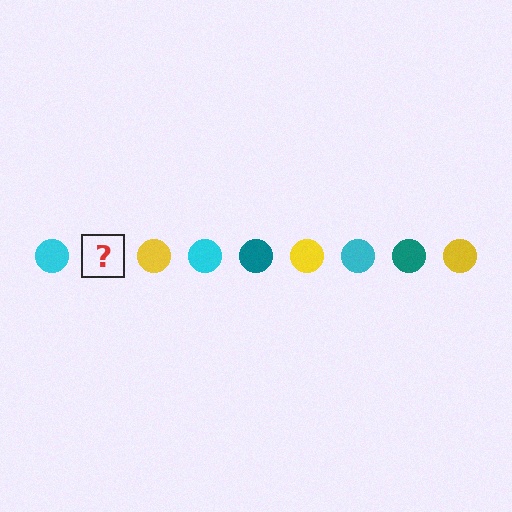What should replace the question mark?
The question mark should be replaced with a teal circle.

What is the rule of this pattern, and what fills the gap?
The rule is that the pattern cycles through cyan, teal, yellow circles. The gap should be filled with a teal circle.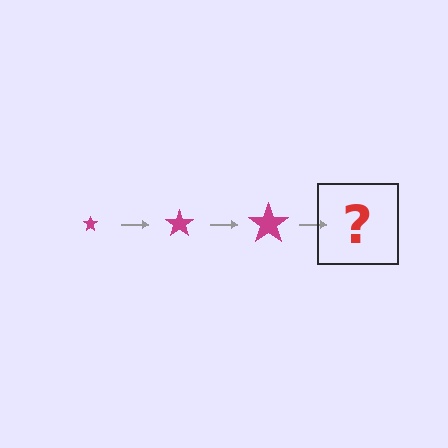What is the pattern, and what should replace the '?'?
The pattern is that the star gets progressively larger each step. The '?' should be a magenta star, larger than the previous one.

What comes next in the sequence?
The next element should be a magenta star, larger than the previous one.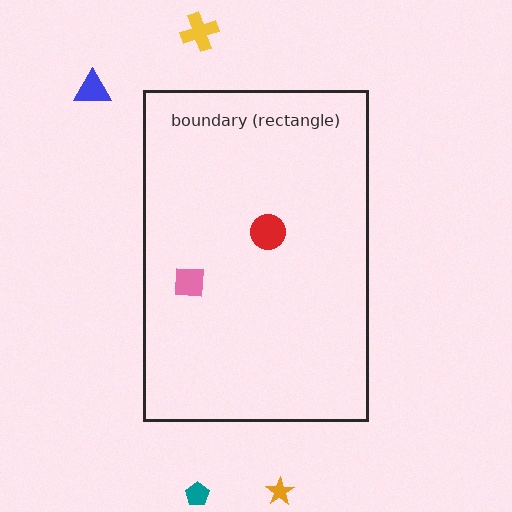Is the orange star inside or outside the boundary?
Outside.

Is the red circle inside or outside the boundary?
Inside.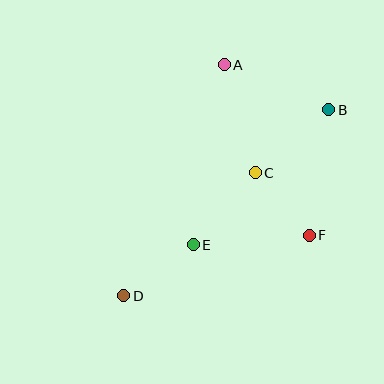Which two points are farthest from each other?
Points B and D are farthest from each other.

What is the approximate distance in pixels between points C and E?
The distance between C and E is approximately 95 pixels.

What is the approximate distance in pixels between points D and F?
The distance between D and F is approximately 195 pixels.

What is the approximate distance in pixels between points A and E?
The distance between A and E is approximately 183 pixels.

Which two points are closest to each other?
Points C and F are closest to each other.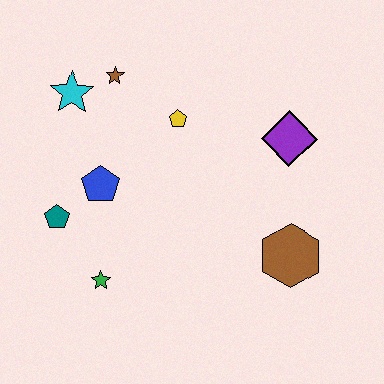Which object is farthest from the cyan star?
The brown hexagon is farthest from the cyan star.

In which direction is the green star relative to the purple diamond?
The green star is to the left of the purple diamond.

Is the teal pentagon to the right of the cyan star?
No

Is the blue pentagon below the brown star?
Yes